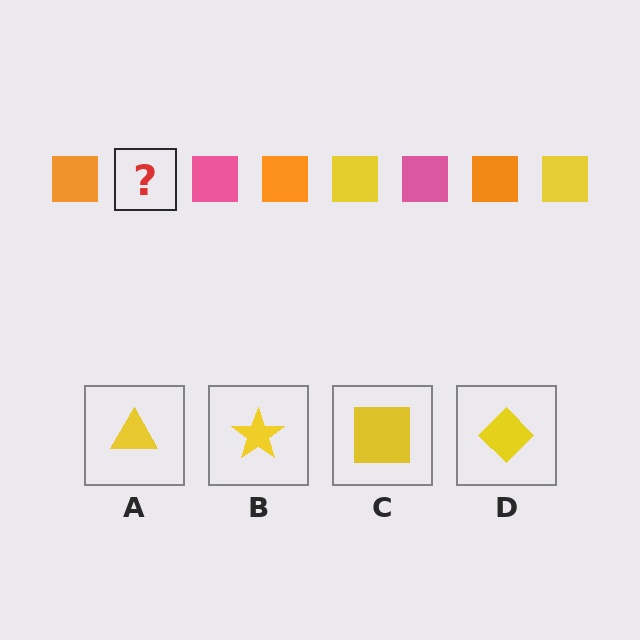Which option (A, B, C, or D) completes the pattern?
C.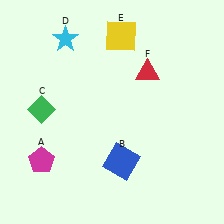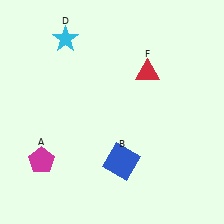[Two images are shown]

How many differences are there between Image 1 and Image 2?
There are 2 differences between the two images.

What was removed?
The green diamond (C), the yellow square (E) were removed in Image 2.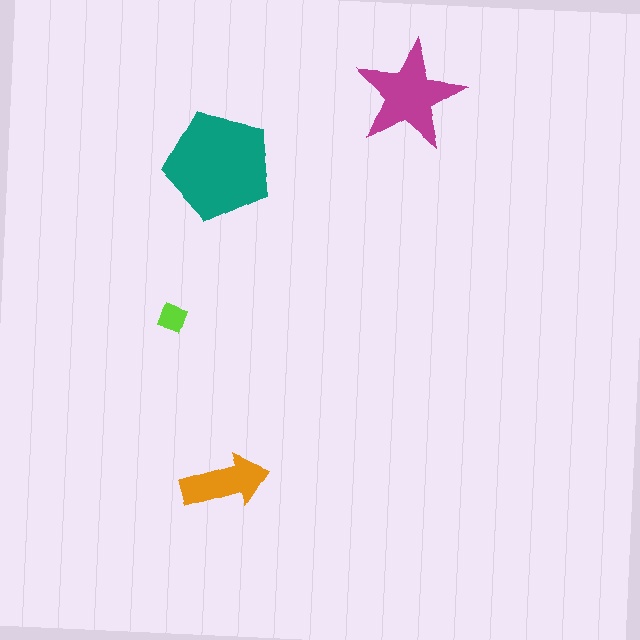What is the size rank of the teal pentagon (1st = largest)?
1st.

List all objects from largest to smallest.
The teal pentagon, the magenta star, the orange arrow, the lime diamond.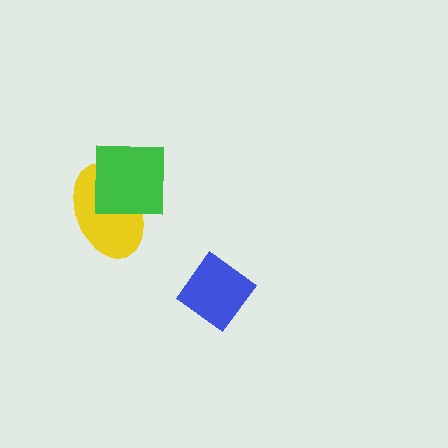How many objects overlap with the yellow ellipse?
1 object overlaps with the yellow ellipse.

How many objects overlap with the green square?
1 object overlaps with the green square.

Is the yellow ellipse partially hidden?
Yes, it is partially covered by another shape.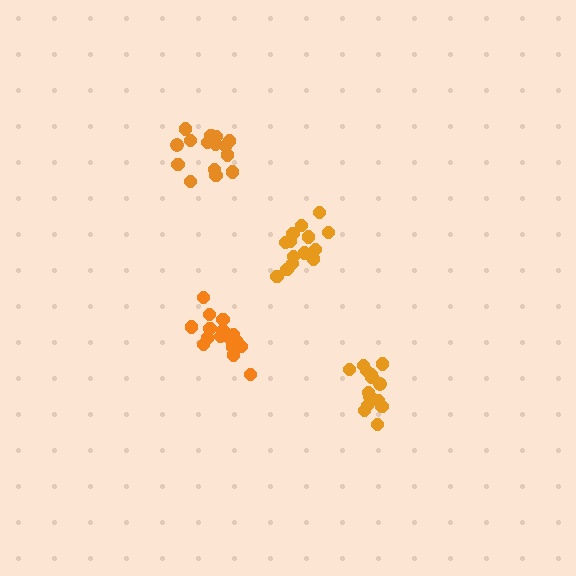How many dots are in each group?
Group 1: 16 dots, Group 2: 14 dots, Group 3: 15 dots, Group 4: 14 dots (59 total).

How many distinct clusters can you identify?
There are 4 distinct clusters.